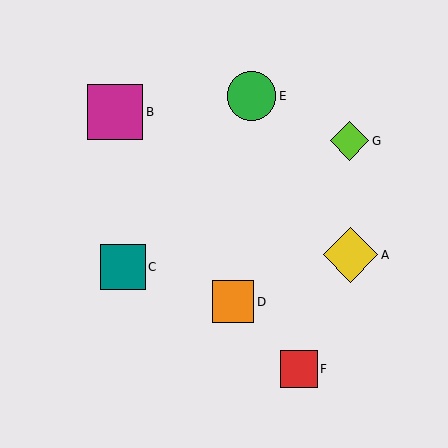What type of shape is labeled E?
Shape E is a green circle.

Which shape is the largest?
The magenta square (labeled B) is the largest.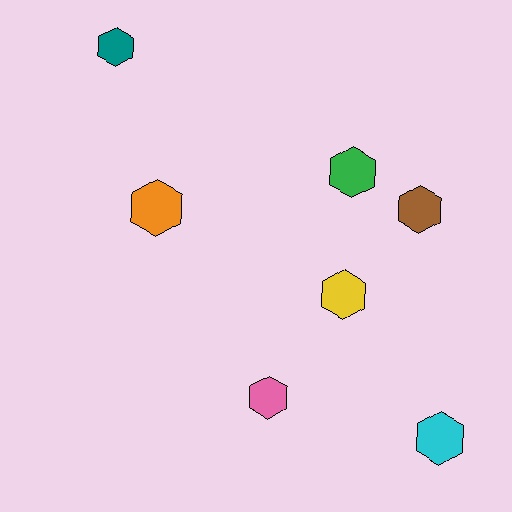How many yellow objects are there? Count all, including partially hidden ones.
There is 1 yellow object.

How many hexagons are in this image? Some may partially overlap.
There are 7 hexagons.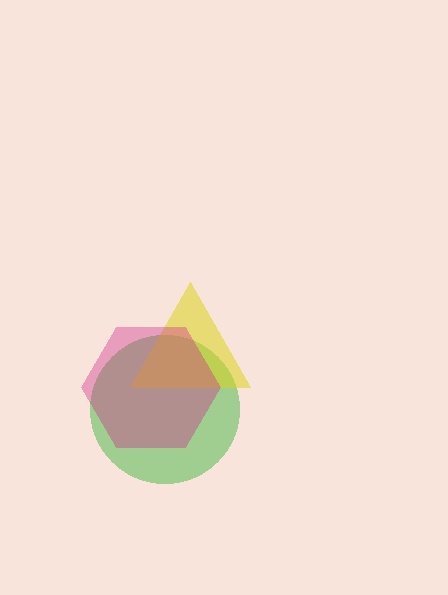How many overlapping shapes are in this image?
There are 3 overlapping shapes in the image.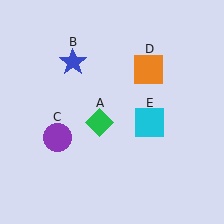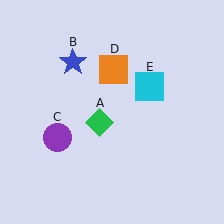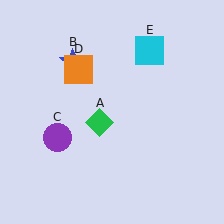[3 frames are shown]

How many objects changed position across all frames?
2 objects changed position: orange square (object D), cyan square (object E).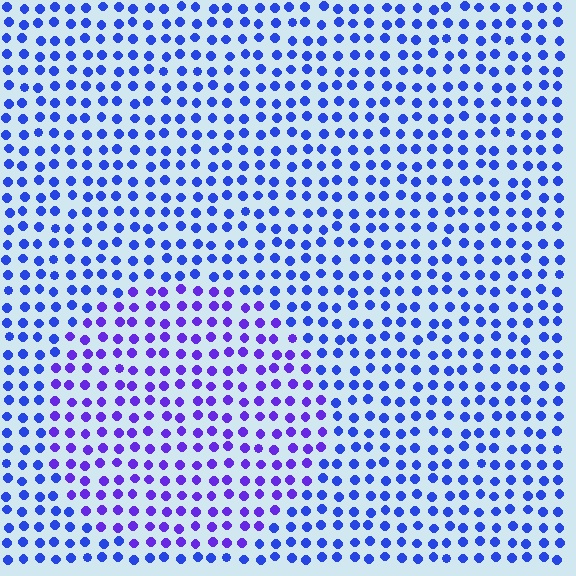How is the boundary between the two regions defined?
The boundary is defined purely by a slight shift in hue (about 30 degrees). Spacing, size, and orientation are identical on both sides.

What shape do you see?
I see a circle.